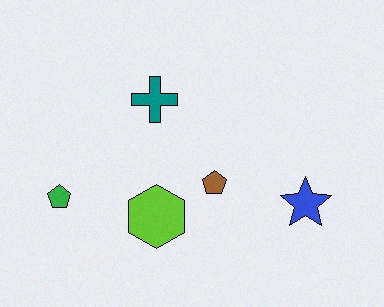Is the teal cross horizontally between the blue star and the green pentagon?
Yes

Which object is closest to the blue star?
The brown pentagon is closest to the blue star.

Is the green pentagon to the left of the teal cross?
Yes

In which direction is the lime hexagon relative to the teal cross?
The lime hexagon is below the teal cross.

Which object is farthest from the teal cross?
The blue star is farthest from the teal cross.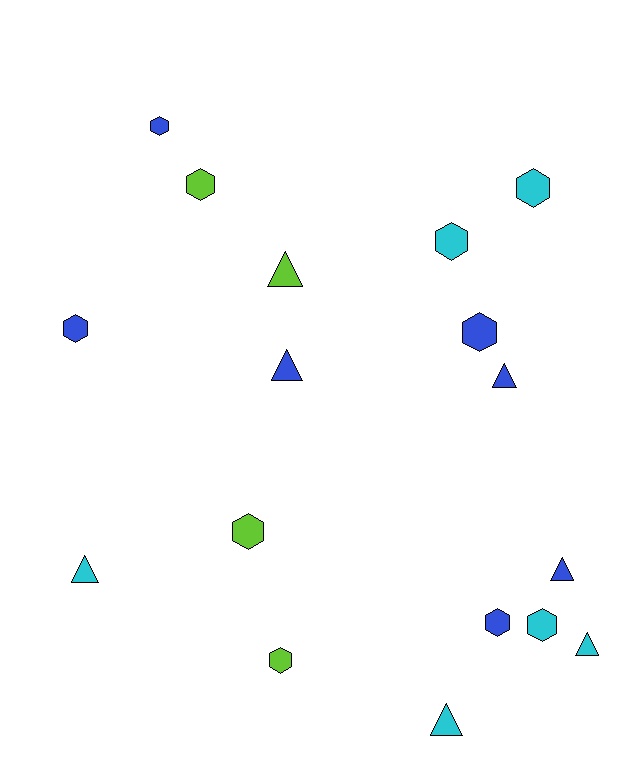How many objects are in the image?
There are 17 objects.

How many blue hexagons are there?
There are 4 blue hexagons.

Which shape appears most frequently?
Hexagon, with 10 objects.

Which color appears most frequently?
Blue, with 7 objects.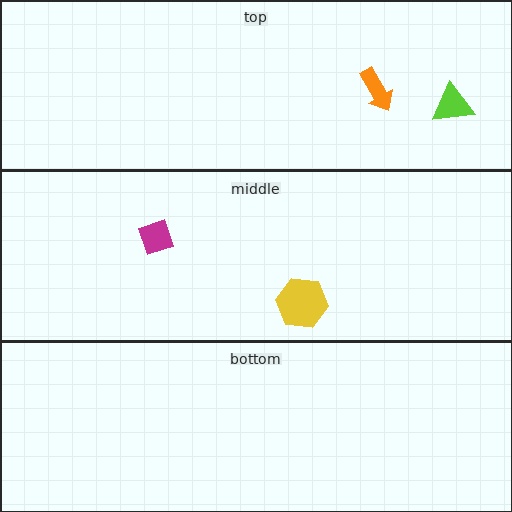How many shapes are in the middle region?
2.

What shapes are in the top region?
The lime triangle, the orange arrow.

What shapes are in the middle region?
The magenta diamond, the yellow hexagon.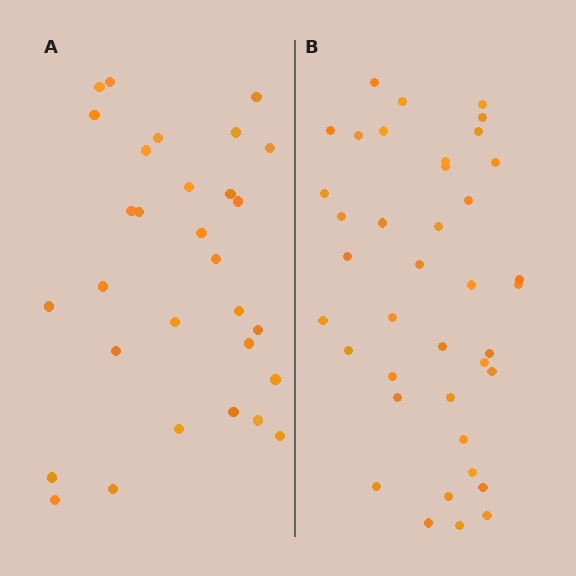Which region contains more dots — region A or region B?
Region B (the right region) has more dots.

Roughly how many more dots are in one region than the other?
Region B has roughly 8 or so more dots than region A.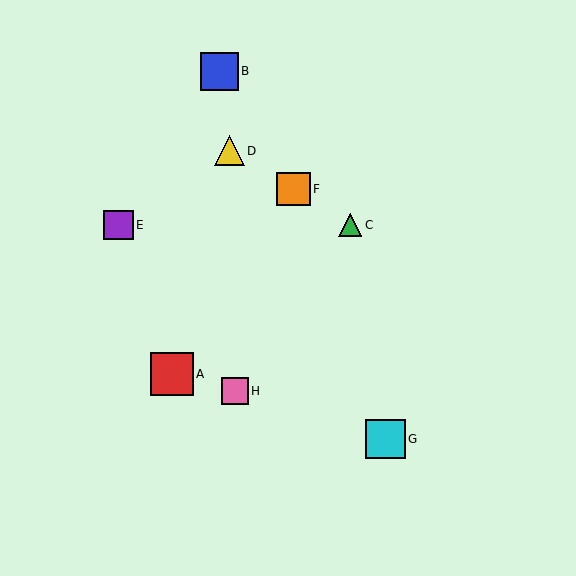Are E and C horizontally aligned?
Yes, both are at y≈225.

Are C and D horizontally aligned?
No, C is at y≈225 and D is at y≈151.